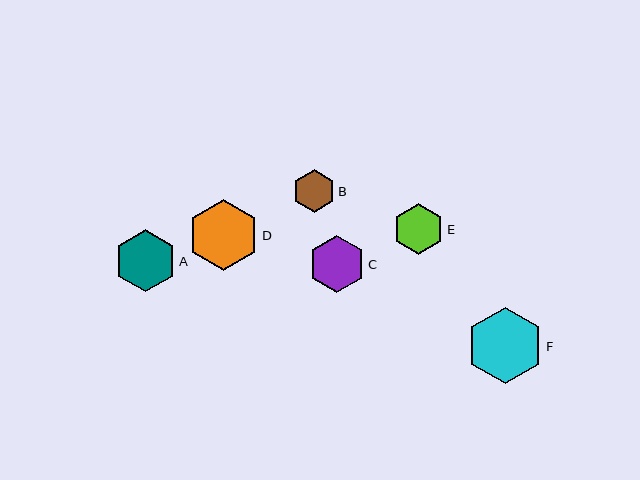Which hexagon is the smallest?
Hexagon B is the smallest with a size of approximately 42 pixels.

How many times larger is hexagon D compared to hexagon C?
Hexagon D is approximately 1.3 times the size of hexagon C.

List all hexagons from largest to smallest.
From largest to smallest: F, D, A, C, E, B.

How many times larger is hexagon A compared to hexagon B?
Hexagon A is approximately 1.5 times the size of hexagon B.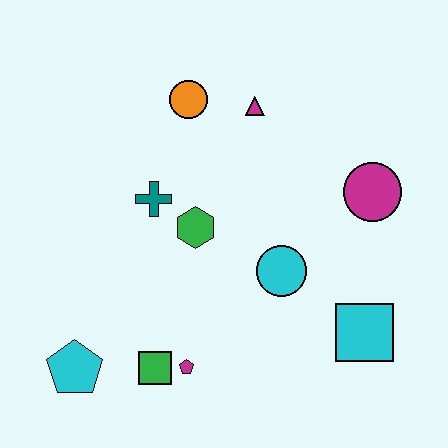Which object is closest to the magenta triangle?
The orange circle is closest to the magenta triangle.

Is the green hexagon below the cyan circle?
No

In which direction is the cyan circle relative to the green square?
The cyan circle is to the right of the green square.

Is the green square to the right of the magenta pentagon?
No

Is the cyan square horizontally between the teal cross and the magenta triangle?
No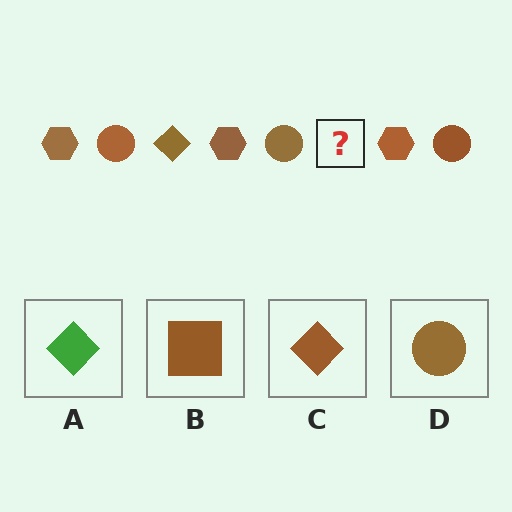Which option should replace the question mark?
Option C.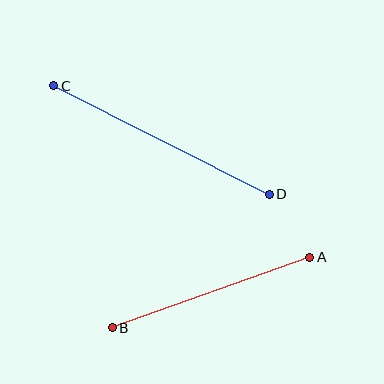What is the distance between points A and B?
The distance is approximately 210 pixels.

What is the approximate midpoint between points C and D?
The midpoint is at approximately (161, 140) pixels.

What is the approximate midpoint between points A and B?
The midpoint is at approximately (211, 292) pixels.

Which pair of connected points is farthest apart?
Points C and D are farthest apart.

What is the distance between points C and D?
The distance is approximately 241 pixels.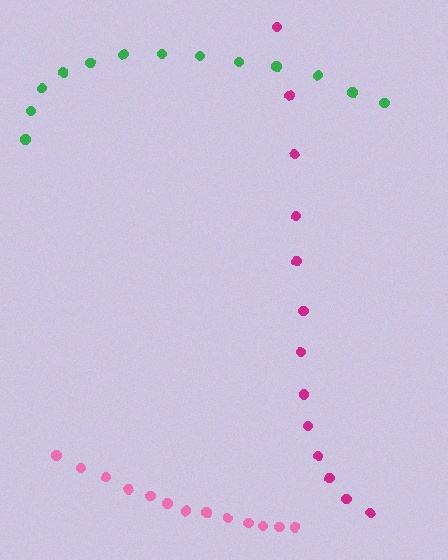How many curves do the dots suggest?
There are 3 distinct paths.